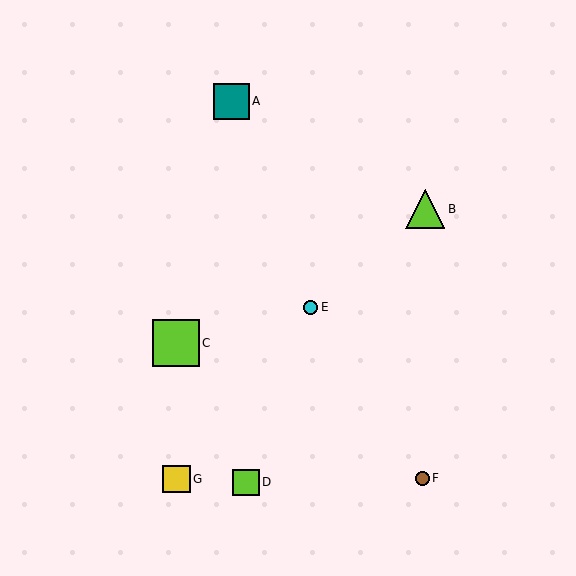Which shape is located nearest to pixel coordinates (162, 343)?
The lime square (labeled C) at (176, 343) is nearest to that location.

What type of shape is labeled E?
Shape E is a cyan circle.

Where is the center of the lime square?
The center of the lime square is at (246, 482).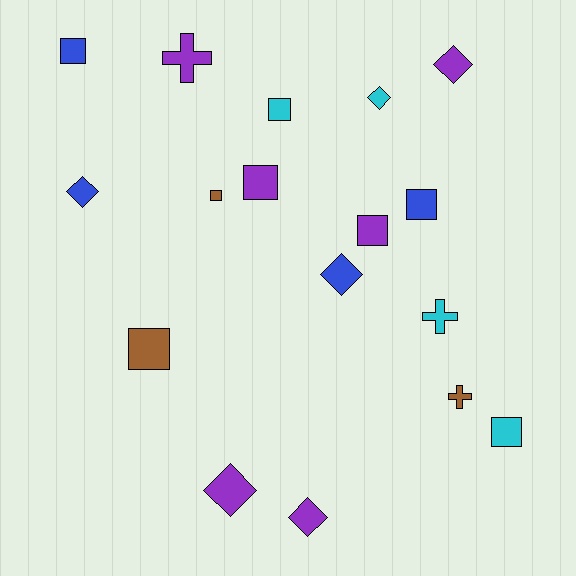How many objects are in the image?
There are 17 objects.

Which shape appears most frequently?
Square, with 8 objects.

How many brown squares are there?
There are 2 brown squares.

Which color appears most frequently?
Purple, with 6 objects.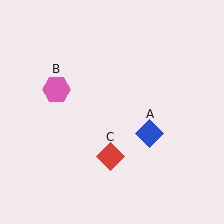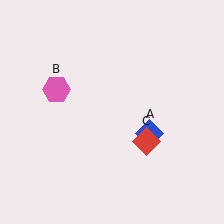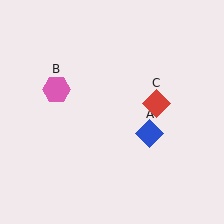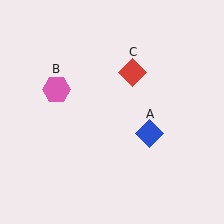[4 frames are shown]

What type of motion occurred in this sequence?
The red diamond (object C) rotated counterclockwise around the center of the scene.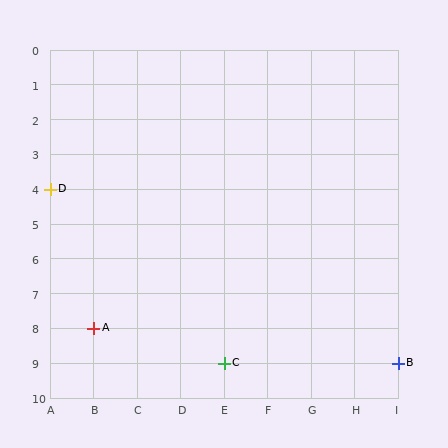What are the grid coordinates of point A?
Point A is at grid coordinates (B, 8).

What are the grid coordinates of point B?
Point B is at grid coordinates (I, 9).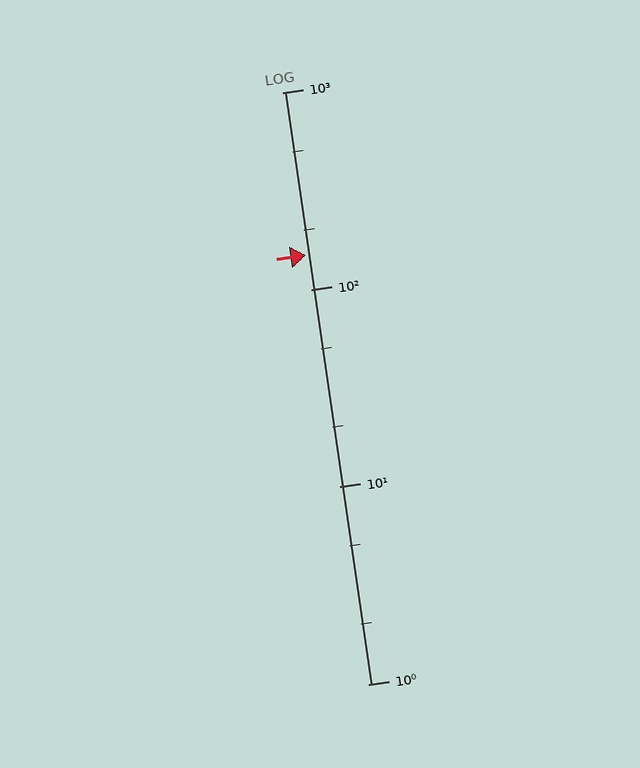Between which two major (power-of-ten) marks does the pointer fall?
The pointer is between 100 and 1000.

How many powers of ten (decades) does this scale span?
The scale spans 3 decades, from 1 to 1000.